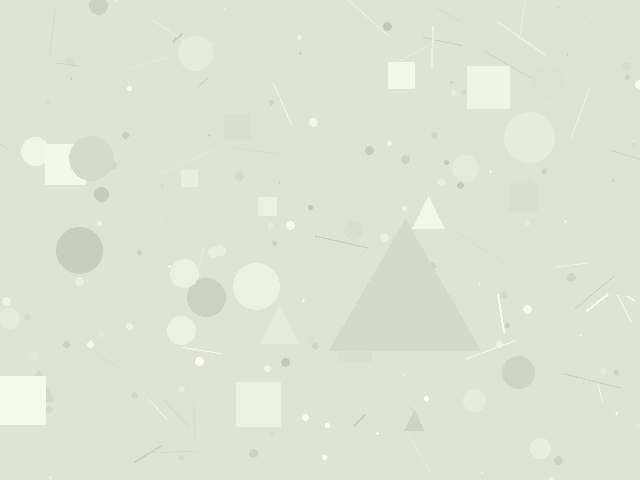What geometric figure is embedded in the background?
A triangle is embedded in the background.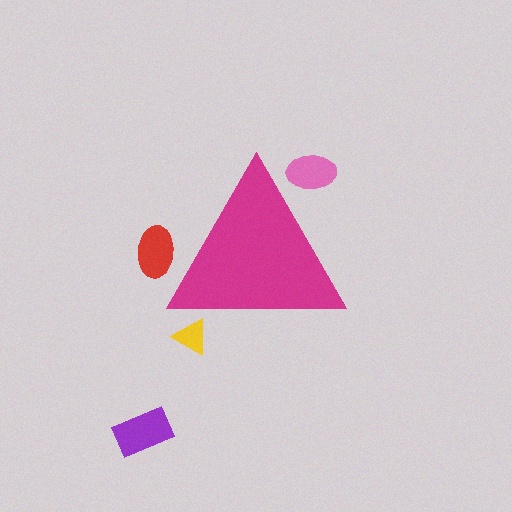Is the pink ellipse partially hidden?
Yes, the pink ellipse is partially hidden behind the magenta triangle.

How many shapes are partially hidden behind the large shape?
3 shapes are partially hidden.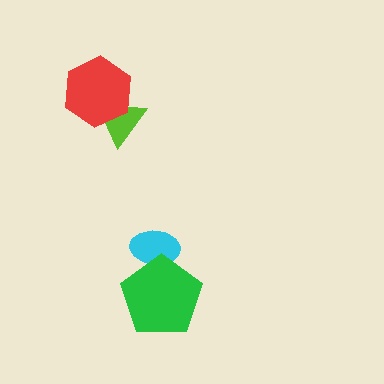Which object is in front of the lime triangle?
The red hexagon is in front of the lime triangle.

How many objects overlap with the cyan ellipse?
1 object overlaps with the cyan ellipse.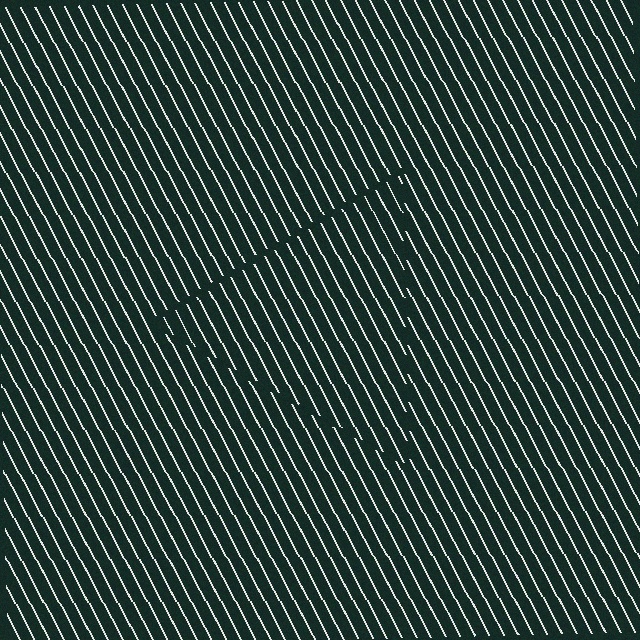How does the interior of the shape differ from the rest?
The interior of the shape contains the same grating, shifted by half a period — the contour is defined by the phase discontinuity where line-ends from the inner and outer gratings abut.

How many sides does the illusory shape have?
3 sides — the line-ends trace a triangle.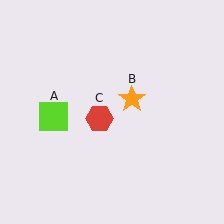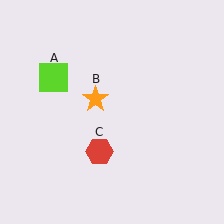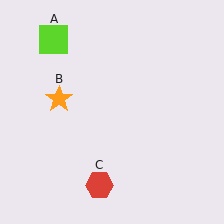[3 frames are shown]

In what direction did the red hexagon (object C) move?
The red hexagon (object C) moved down.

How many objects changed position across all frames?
3 objects changed position: lime square (object A), orange star (object B), red hexagon (object C).